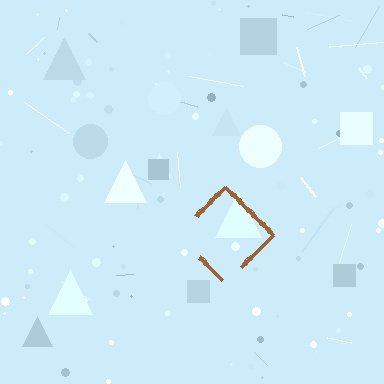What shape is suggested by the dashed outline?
The dashed outline suggests a diamond.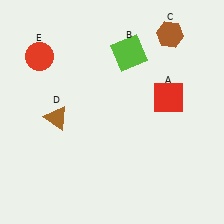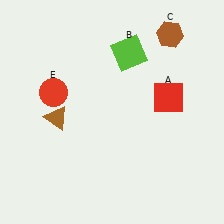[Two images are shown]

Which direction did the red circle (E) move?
The red circle (E) moved down.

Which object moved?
The red circle (E) moved down.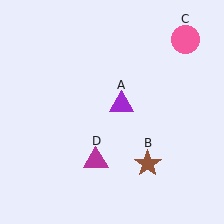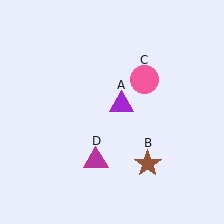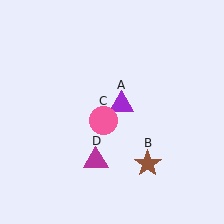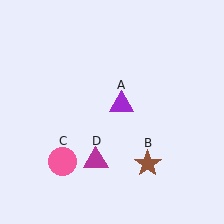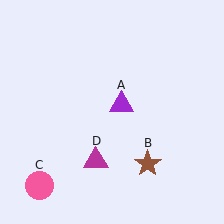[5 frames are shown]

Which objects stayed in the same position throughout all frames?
Purple triangle (object A) and brown star (object B) and magenta triangle (object D) remained stationary.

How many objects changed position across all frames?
1 object changed position: pink circle (object C).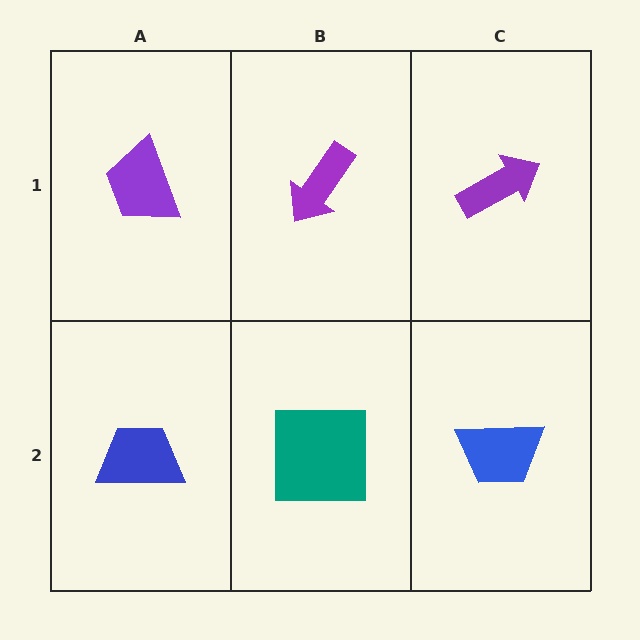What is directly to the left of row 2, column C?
A teal square.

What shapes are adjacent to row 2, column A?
A purple trapezoid (row 1, column A), a teal square (row 2, column B).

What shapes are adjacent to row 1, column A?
A blue trapezoid (row 2, column A), a purple arrow (row 1, column B).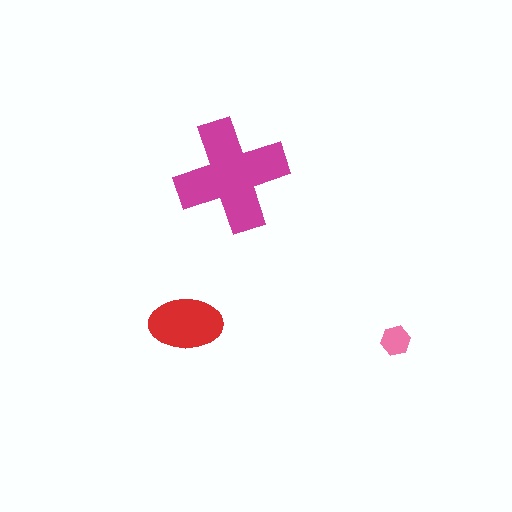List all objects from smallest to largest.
The pink hexagon, the red ellipse, the magenta cross.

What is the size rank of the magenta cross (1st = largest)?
1st.